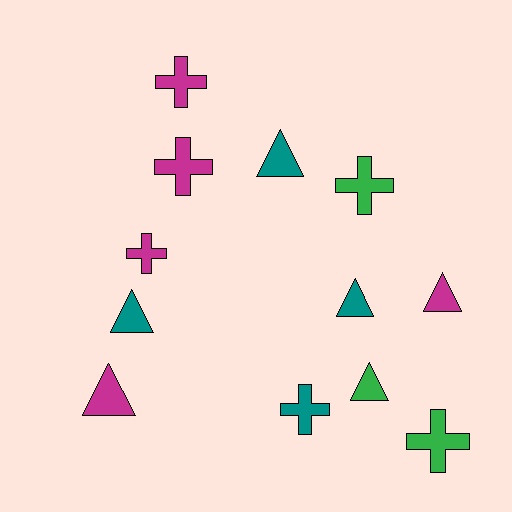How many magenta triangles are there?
There are 2 magenta triangles.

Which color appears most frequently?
Magenta, with 5 objects.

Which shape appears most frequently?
Triangle, with 6 objects.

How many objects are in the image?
There are 12 objects.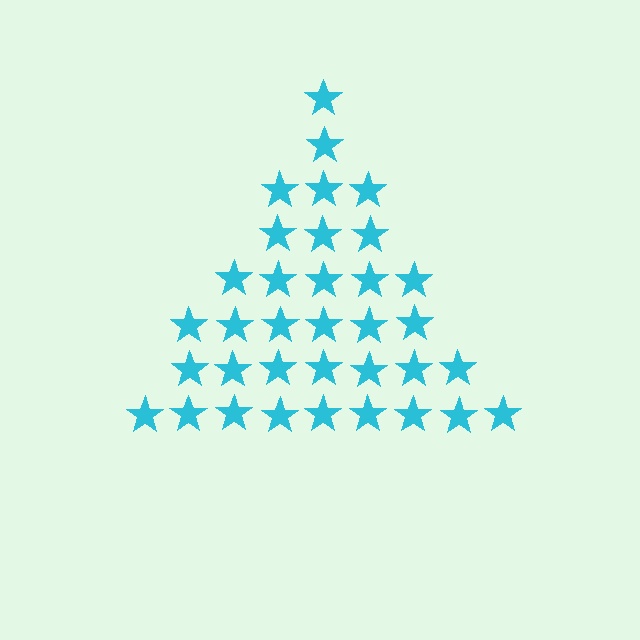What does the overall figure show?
The overall figure shows a triangle.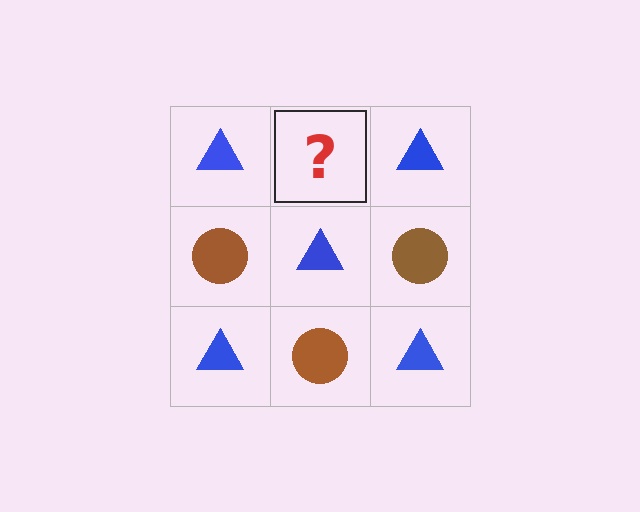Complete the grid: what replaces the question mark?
The question mark should be replaced with a brown circle.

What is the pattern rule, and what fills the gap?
The rule is that it alternates blue triangle and brown circle in a checkerboard pattern. The gap should be filled with a brown circle.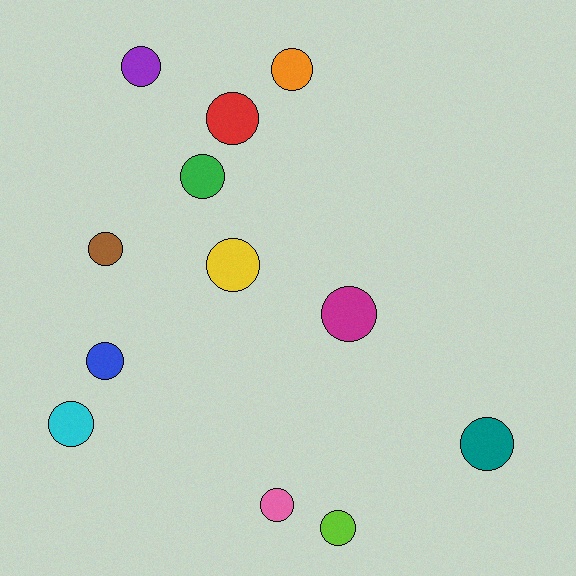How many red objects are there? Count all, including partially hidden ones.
There is 1 red object.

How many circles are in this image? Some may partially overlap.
There are 12 circles.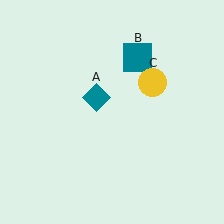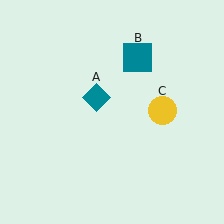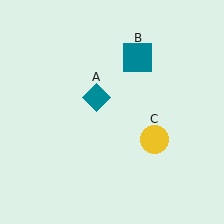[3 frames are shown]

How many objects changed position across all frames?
1 object changed position: yellow circle (object C).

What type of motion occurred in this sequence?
The yellow circle (object C) rotated clockwise around the center of the scene.